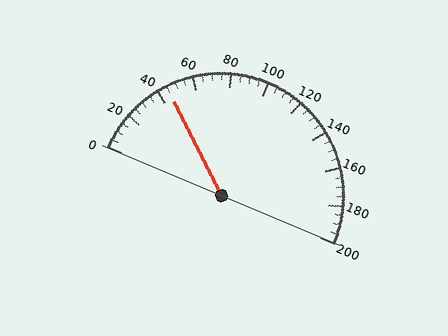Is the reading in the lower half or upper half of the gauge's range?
The reading is in the lower half of the range (0 to 200).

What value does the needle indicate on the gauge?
The needle indicates approximately 45.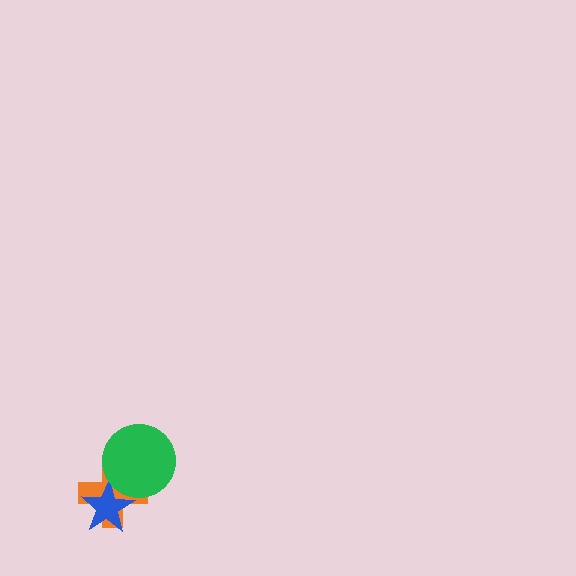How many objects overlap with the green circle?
2 objects overlap with the green circle.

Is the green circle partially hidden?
No, no other shape covers it.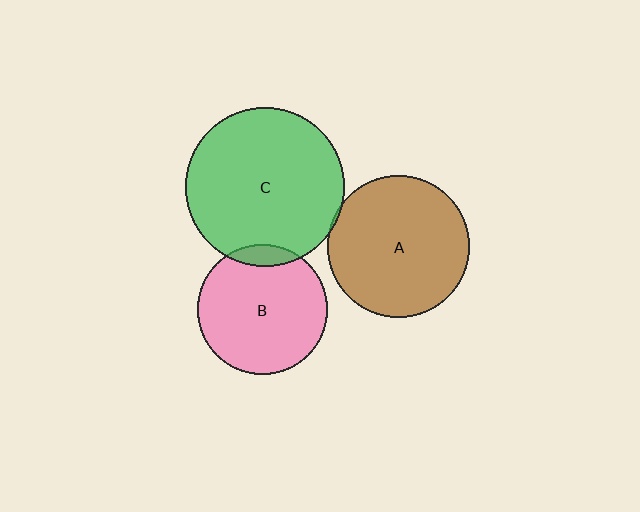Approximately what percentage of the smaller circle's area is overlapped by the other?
Approximately 5%.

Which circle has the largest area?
Circle C (green).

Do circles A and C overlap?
Yes.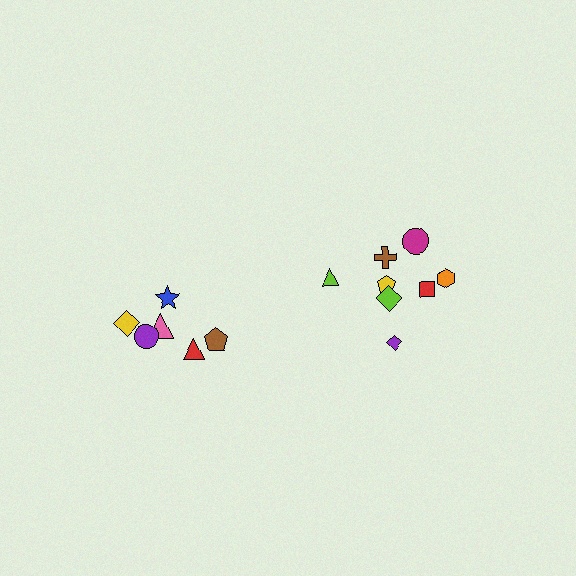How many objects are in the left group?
There are 6 objects.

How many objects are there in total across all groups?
There are 14 objects.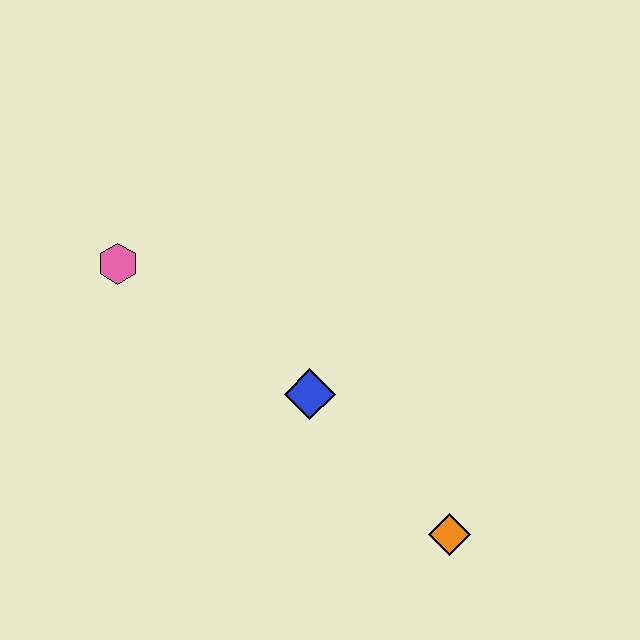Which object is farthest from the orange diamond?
The pink hexagon is farthest from the orange diamond.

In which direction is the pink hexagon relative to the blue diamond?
The pink hexagon is to the left of the blue diamond.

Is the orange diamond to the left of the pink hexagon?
No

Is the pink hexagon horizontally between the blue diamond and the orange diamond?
No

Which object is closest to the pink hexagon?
The blue diamond is closest to the pink hexagon.